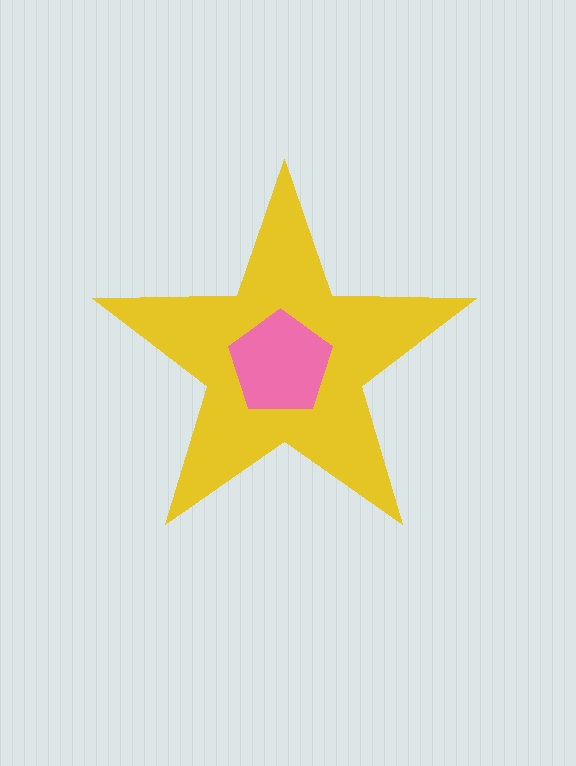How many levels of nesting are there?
2.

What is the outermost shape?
The yellow star.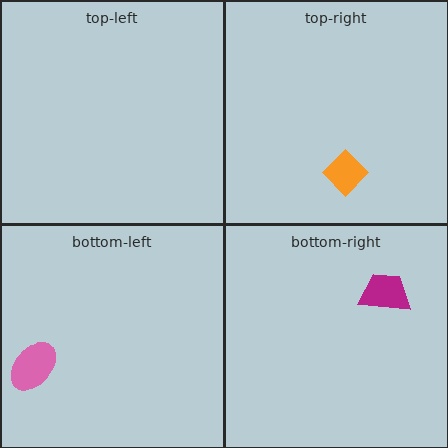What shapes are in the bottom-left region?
The pink ellipse.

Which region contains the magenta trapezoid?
The bottom-right region.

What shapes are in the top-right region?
The orange diamond.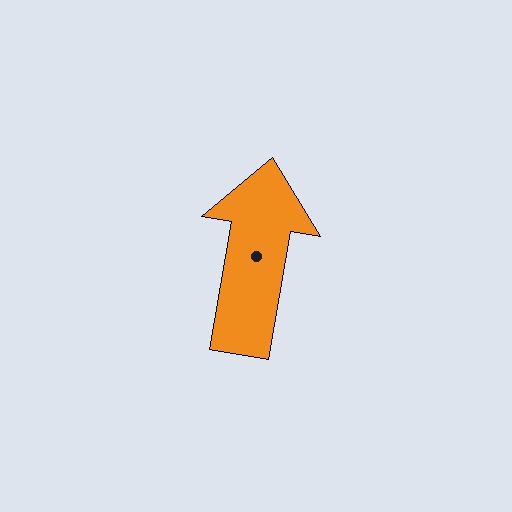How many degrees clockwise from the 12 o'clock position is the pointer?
Approximately 10 degrees.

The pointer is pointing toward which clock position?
Roughly 12 o'clock.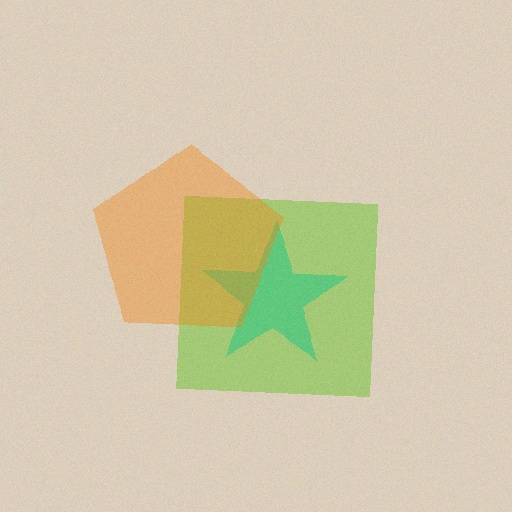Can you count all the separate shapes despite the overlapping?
Yes, there are 3 separate shapes.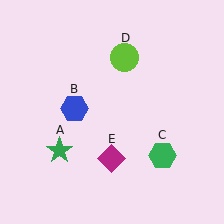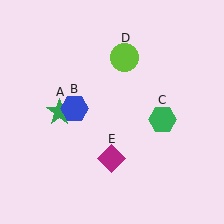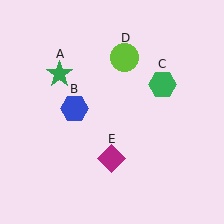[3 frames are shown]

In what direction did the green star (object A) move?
The green star (object A) moved up.